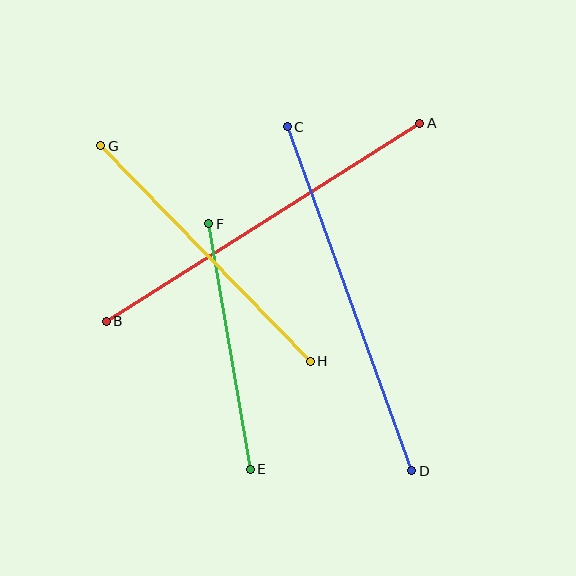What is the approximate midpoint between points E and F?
The midpoint is at approximately (229, 347) pixels.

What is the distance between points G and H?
The distance is approximately 301 pixels.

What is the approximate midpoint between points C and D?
The midpoint is at approximately (349, 299) pixels.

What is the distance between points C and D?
The distance is approximately 365 pixels.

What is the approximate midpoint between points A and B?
The midpoint is at approximately (263, 222) pixels.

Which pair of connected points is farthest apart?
Points A and B are farthest apart.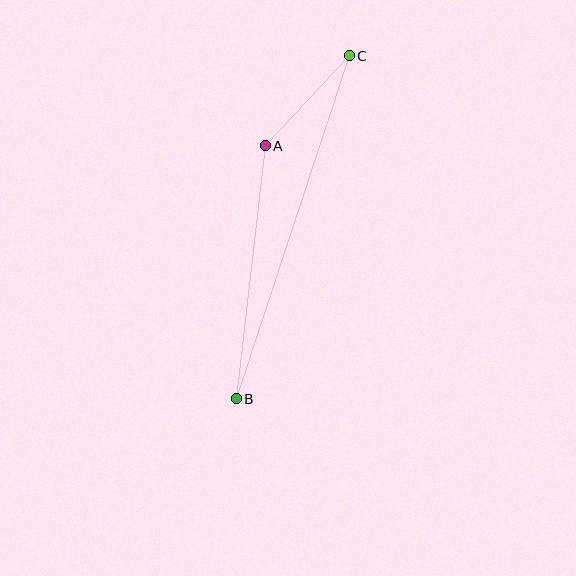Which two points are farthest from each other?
Points B and C are farthest from each other.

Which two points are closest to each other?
Points A and C are closest to each other.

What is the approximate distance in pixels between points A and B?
The distance between A and B is approximately 255 pixels.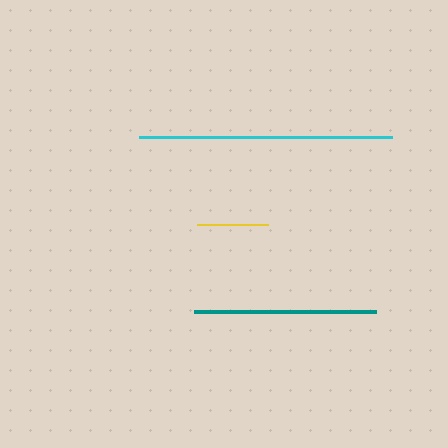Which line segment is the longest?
The cyan line is the longest at approximately 252 pixels.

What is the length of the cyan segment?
The cyan segment is approximately 252 pixels long.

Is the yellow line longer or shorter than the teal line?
The teal line is longer than the yellow line.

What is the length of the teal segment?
The teal segment is approximately 182 pixels long.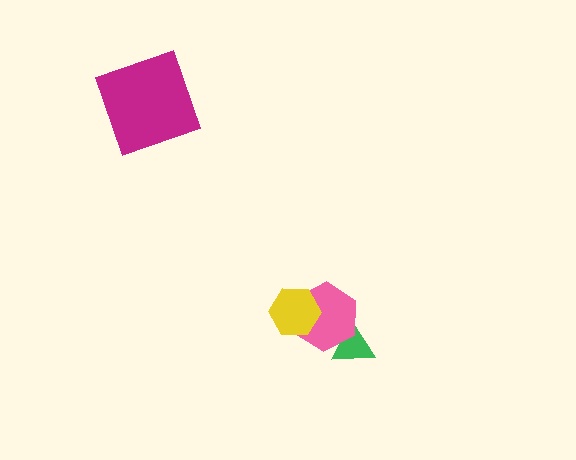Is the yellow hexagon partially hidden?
No, no other shape covers it.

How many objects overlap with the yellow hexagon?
1 object overlaps with the yellow hexagon.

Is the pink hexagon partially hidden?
Yes, it is partially covered by another shape.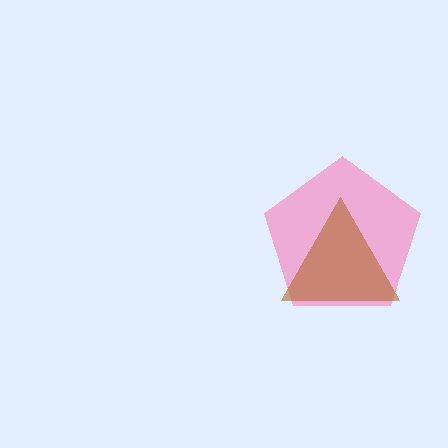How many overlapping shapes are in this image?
There are 2 overlapping shapes in the image.